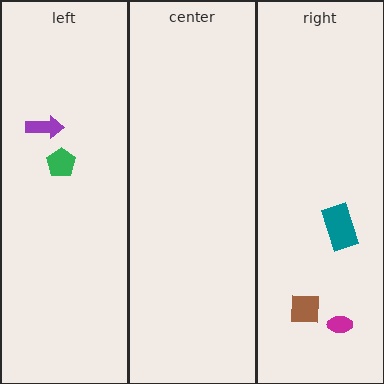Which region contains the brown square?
The right region.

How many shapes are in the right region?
3.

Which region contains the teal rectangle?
The right region.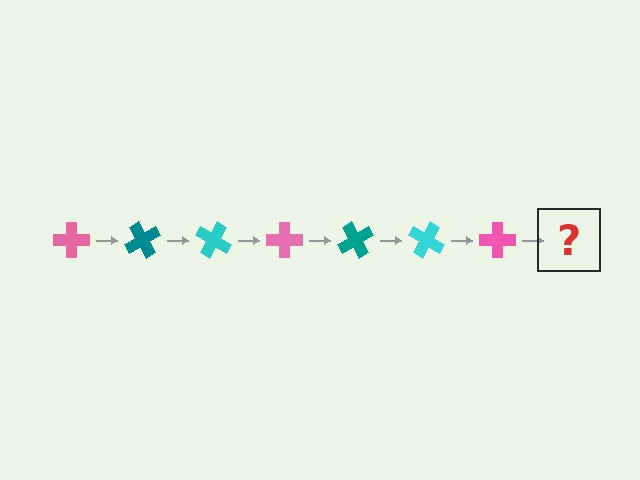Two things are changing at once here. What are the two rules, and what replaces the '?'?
The two rules are that it rotates 60 degrees each step and the color cycles through pink, teal, and cyan. The '?' should be a teal cross, rotated 420 degrees from the start.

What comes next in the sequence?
The next element should be a teal cross, rotated 420 degrees from the start.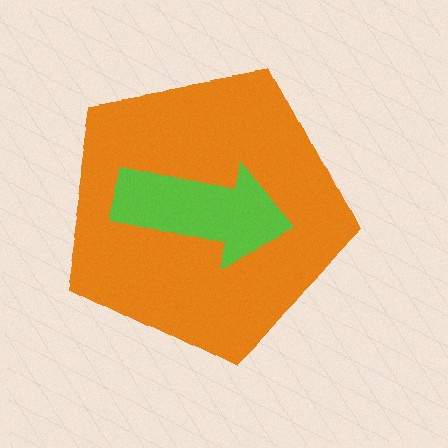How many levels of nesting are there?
2.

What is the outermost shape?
The orange pentagon.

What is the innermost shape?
The lime arrow.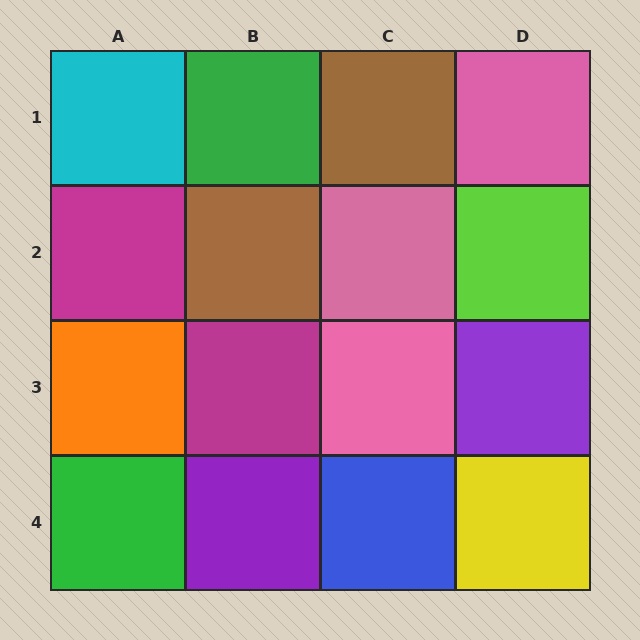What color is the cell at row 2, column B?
Brown.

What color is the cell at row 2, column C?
Pink.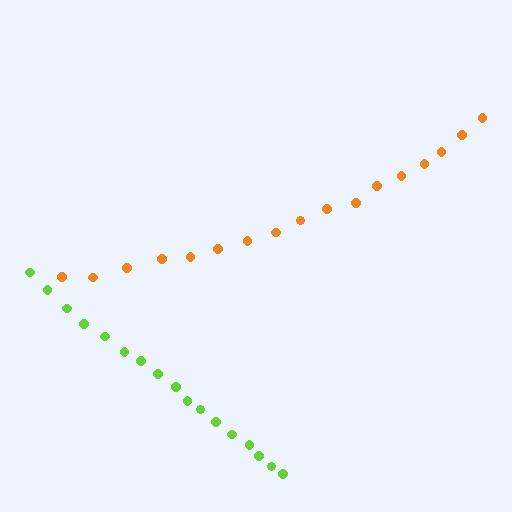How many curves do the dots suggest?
There are 2 distinct paths.